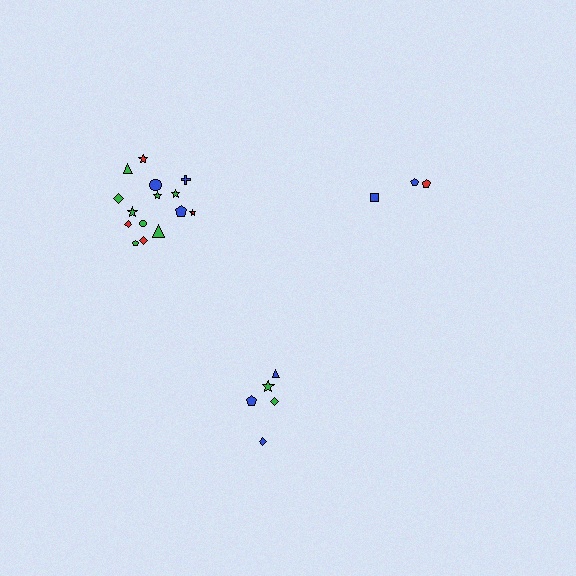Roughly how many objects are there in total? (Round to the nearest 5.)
Roughly 25 objects in total.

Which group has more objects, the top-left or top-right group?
The top-left group.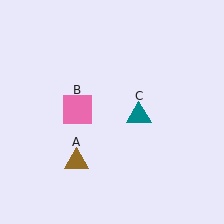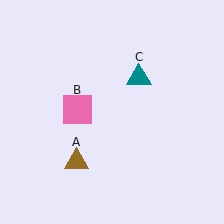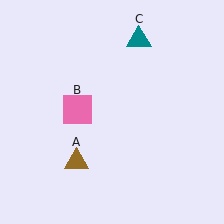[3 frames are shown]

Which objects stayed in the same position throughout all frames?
Brown triangle (object A) and pink square (object B) remained stationary.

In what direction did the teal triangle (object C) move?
The teal triangle (object C) moved up.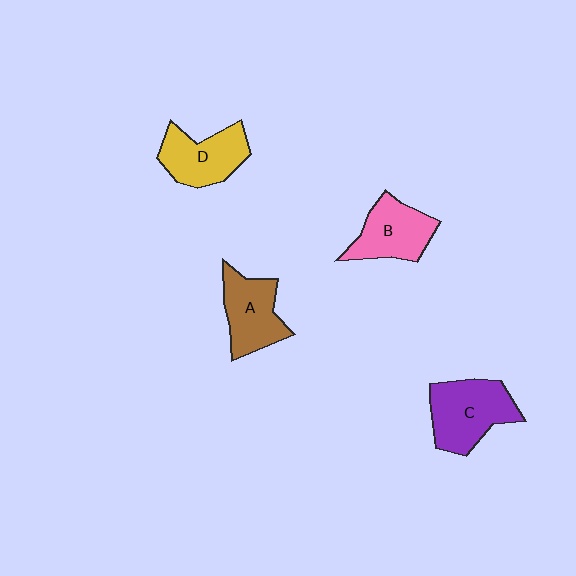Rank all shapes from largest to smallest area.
From largest to smallest: C (purple), D (yellow), A (brown), B (pink).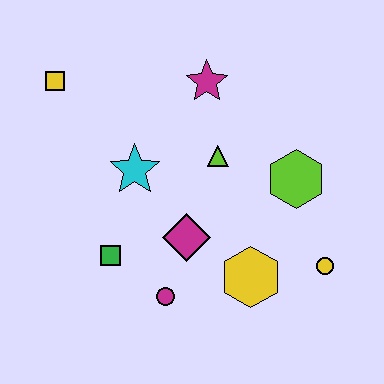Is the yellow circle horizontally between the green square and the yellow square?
No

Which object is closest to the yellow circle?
The yellow hexagon is closest to the yellow circle.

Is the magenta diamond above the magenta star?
No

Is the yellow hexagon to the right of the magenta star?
Yes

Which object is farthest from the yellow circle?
The yellow square is farthest from the yellow circle.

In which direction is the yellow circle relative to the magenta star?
The yellow circle is below the magenta star.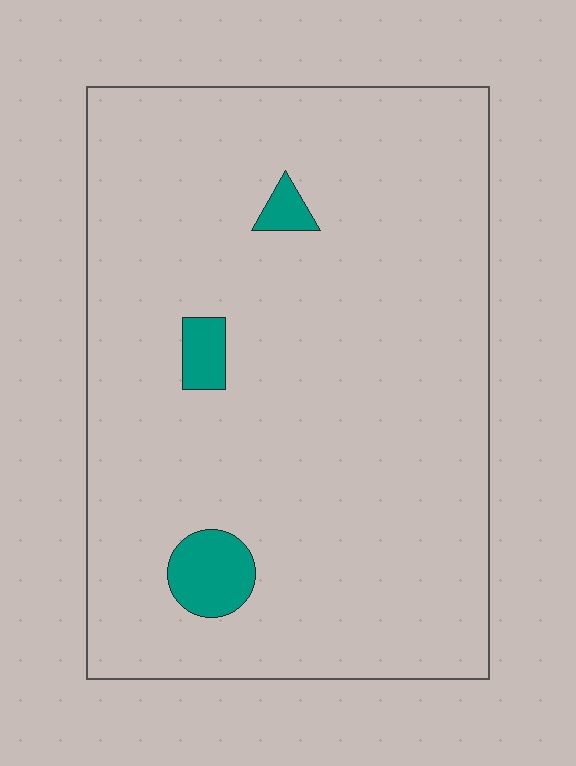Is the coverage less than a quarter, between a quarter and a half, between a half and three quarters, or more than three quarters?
Less than a quarter.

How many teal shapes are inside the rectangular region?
3.